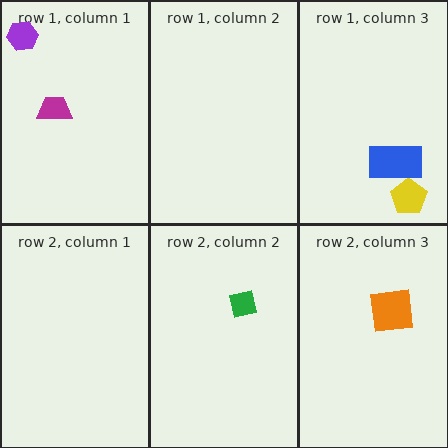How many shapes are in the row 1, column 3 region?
2.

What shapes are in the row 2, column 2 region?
The green square.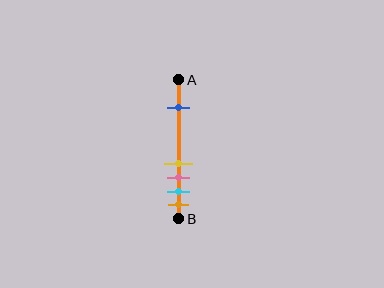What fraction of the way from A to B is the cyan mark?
The cyan mark is approximately 80% (0.8) of the way from A to B.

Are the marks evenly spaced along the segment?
No, the marks are not evenly spaced.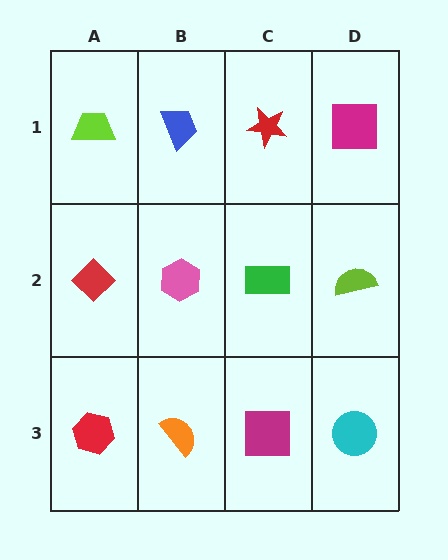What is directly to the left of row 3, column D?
A magenta square.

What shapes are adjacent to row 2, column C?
A red star (row 1, column C), a magenta square (row 3, column C), a pink hexagon (row 2, column B), a lime semicircle (row 2, column D).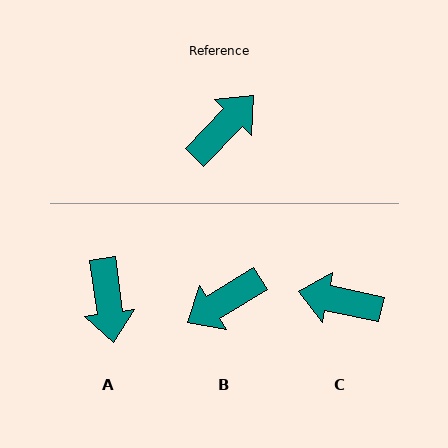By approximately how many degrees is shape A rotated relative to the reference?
Approximately 128 degrees clockwise.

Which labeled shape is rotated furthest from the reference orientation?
B, about 165 degrees away.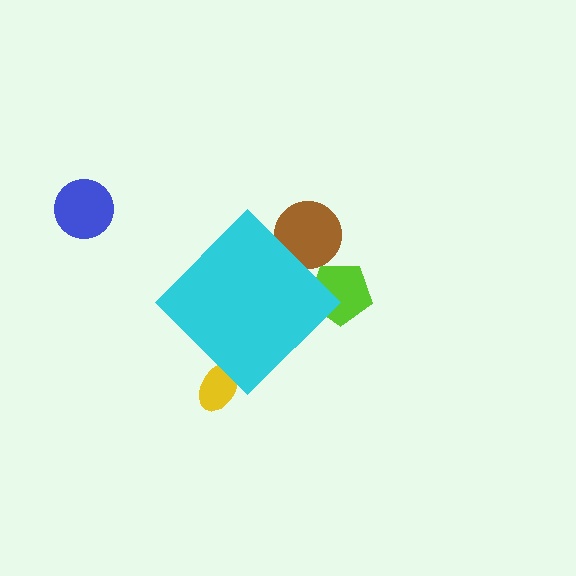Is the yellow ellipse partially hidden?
Yes, the yellow ellipse is partially hidden behind the cyan diamond.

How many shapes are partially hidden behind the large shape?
3 shapes are partially hidden.